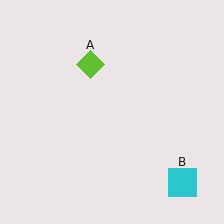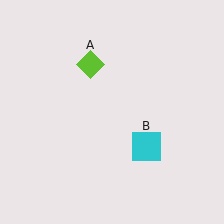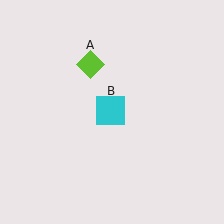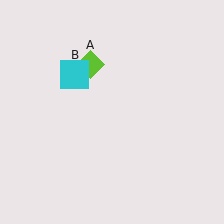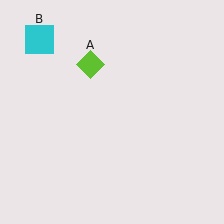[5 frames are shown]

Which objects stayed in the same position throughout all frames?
Lime diamond (object A) remained stationary.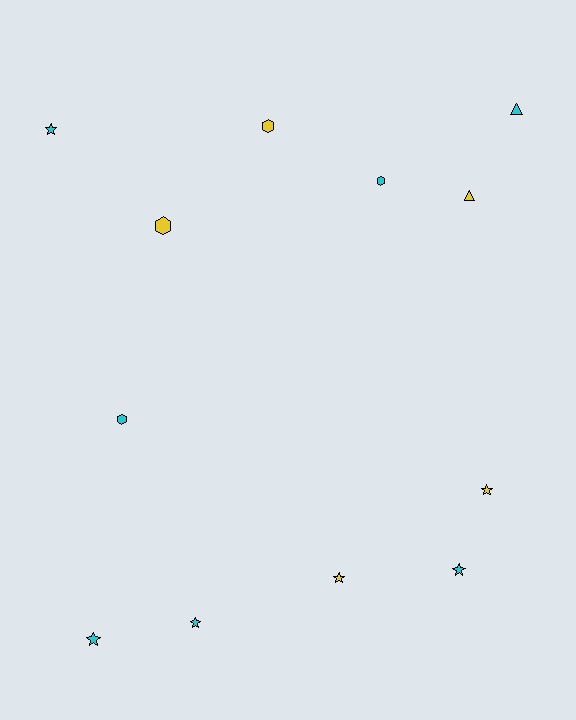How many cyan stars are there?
There are 4 cyan stars.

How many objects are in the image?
There are 12 objects.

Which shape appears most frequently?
Star, with 6 objects.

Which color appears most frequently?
Cyan, with 7 objects.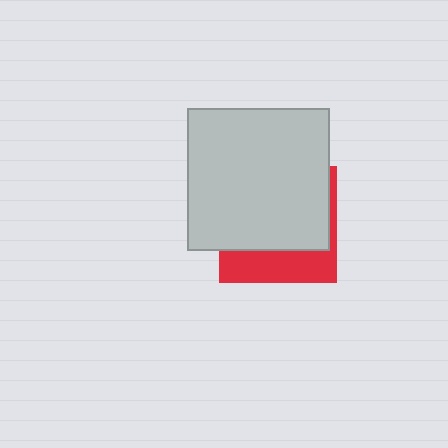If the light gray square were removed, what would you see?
You would see the complete red square.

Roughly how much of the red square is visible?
A small part of it is visible (roughly 32%).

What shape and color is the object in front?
The object in front is a light gray square.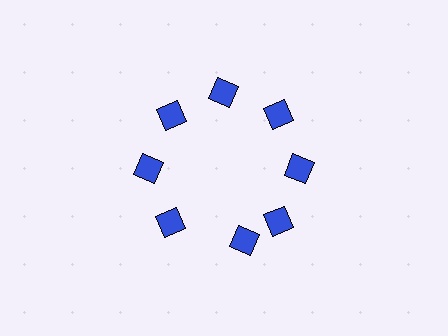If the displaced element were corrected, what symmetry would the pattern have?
It would have 8-fold rotational symmetry — the pattern would map onto itself every 45 degrees.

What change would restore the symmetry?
The symmetry would be restored by rotating it back into even spacing with its neighbors so that all 8 diamonds sit at equal angles and equal distance from the center.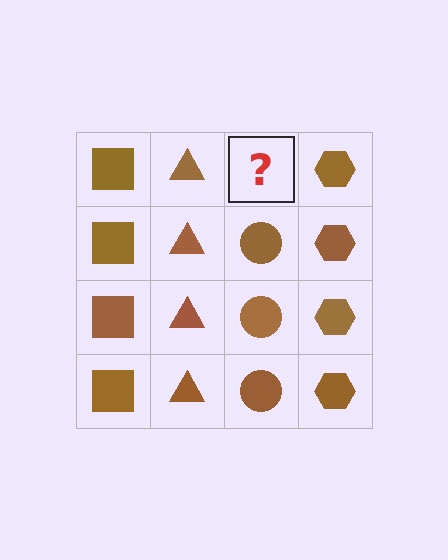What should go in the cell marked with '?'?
The missing cell should contain a brown circle.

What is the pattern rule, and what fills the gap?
The rule is that each column has a consistent shape. The gap should be filled with a brown circle.